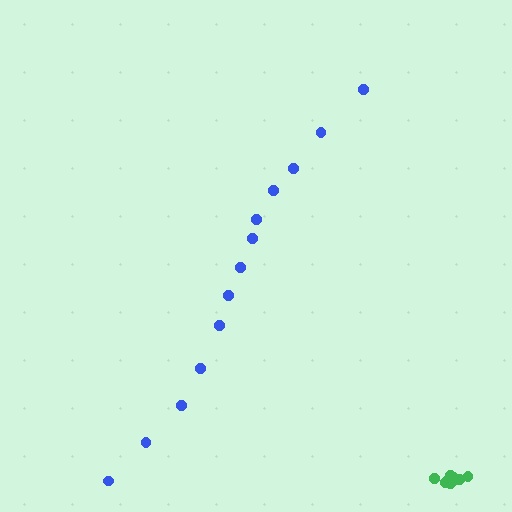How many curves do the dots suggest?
There are 2 distinct paths.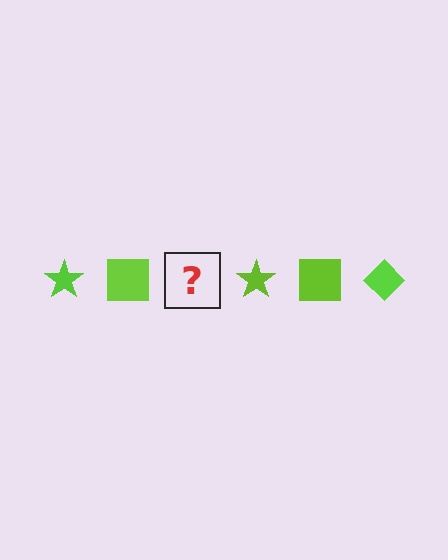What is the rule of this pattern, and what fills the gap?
The rule is that the pattern cycles through star, square, diamond shapes in lime. The gap should be filled with a lime diamond.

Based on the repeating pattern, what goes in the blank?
The blank should be a lime diamond.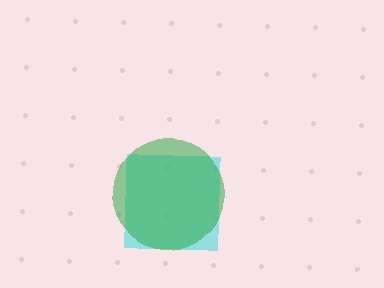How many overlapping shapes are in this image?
There are 2 overlapping shapes in the image.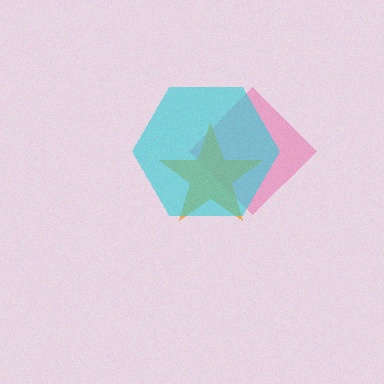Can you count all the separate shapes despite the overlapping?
Yes, there are 3 separate shapes.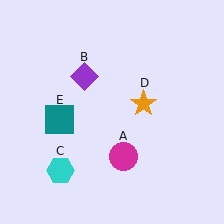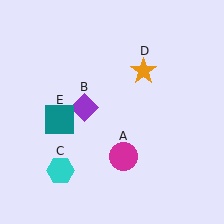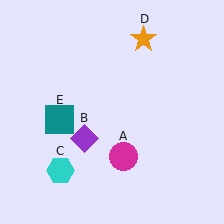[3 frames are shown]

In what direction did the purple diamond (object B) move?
The purple diamond (object B) moved down.